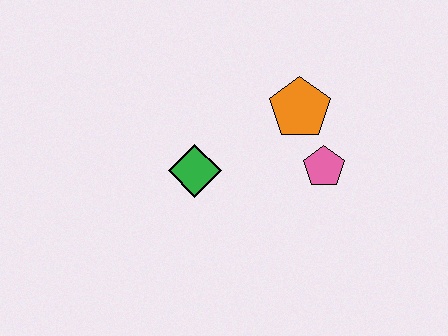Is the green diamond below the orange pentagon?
Yes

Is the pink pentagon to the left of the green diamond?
No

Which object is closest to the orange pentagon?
The pink pentagon is closest to the orange pentagon.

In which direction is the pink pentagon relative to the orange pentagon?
The pink pentagon is below the orange pentagon.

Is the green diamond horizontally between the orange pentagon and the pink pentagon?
No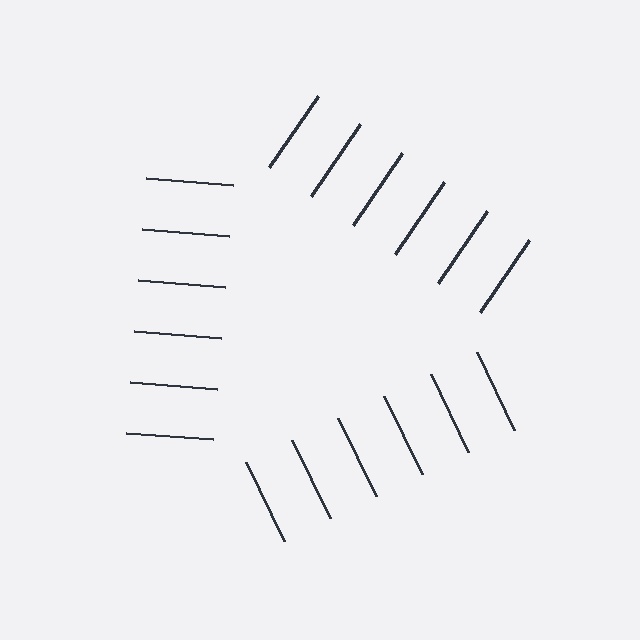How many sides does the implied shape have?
3 sides — the line-ends trace a triangle.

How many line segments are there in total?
18 — 6 along each of the 3 edges.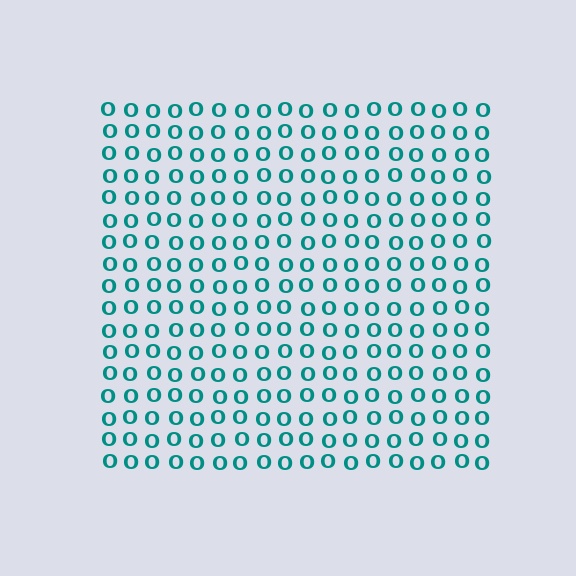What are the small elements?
The small elements are letter O's.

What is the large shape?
The large shape is a square.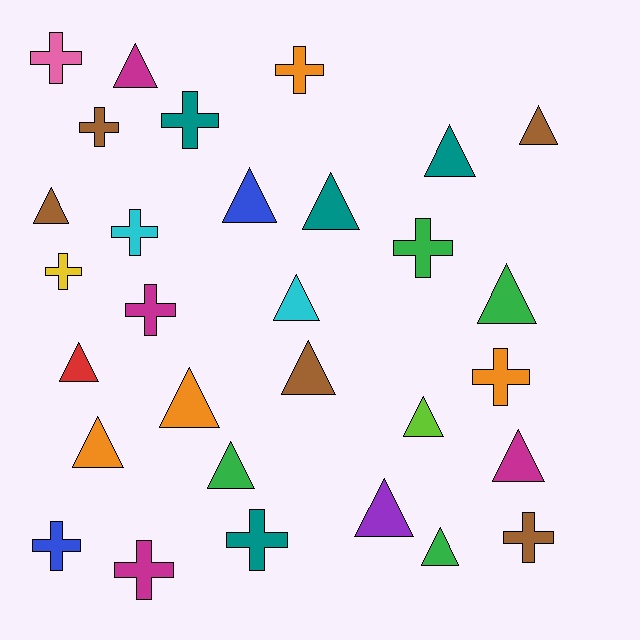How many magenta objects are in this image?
There are 4 magenta objects.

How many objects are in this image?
There are 30 objects.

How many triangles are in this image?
There are 17 triangles.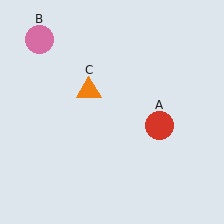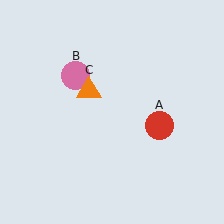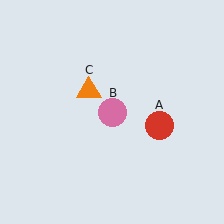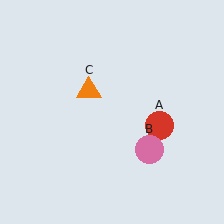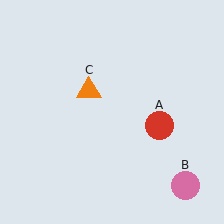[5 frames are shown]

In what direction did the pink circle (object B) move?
The pink circle (object B) moved down and to the right.